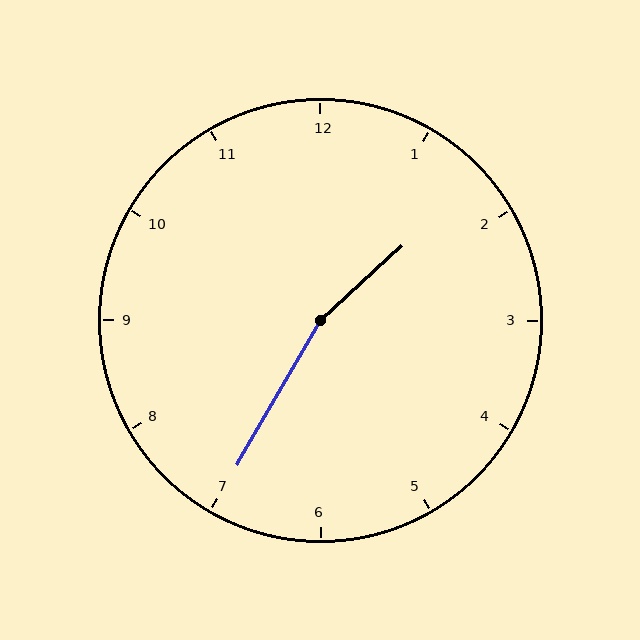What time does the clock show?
1:35.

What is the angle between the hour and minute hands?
Approximately 162 degrees.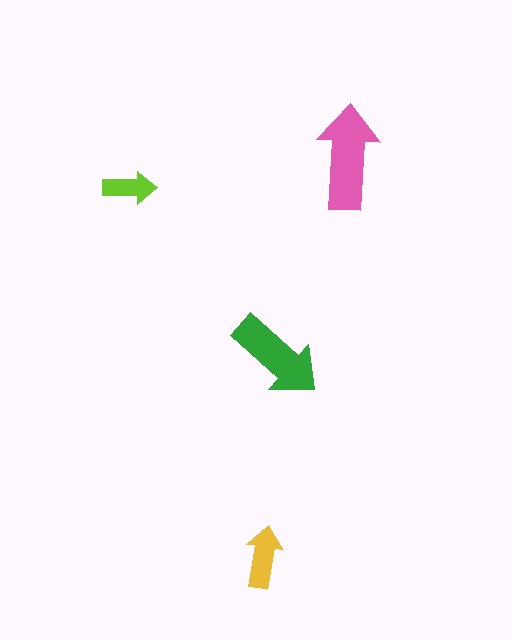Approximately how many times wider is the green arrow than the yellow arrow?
About 1.5 times wider.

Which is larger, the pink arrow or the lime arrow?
The pink one.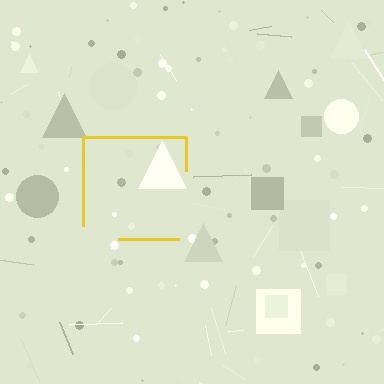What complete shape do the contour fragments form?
The contour fragments form a square.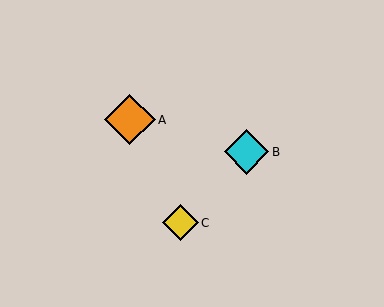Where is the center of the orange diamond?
The center of the orange diamond is at (130, 120).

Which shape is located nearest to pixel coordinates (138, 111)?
The orange diamond (labeled A) at (130, 120) is nearest to that location.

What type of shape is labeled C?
Shape C is a yellow diamond.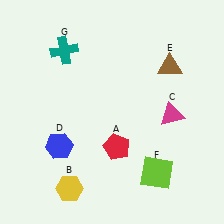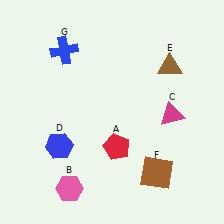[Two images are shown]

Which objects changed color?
B changed from yellow to pink. F changed from lime to brown. G changed from teal to blue.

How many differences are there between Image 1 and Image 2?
There are 3 differences between the two images.